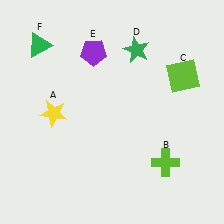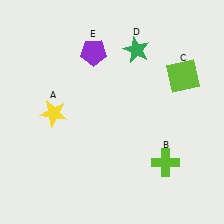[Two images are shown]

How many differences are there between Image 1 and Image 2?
There is 1 difference between the two images.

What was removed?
The green triangle (F) was removed in Image 2.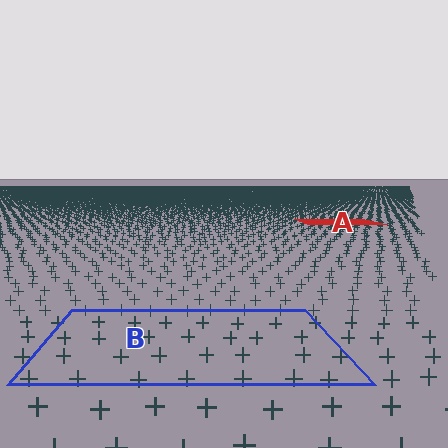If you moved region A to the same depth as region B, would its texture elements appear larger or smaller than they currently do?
They would appear larger. At a closer depth, the same texture elements are projected at a bigger on-screen size.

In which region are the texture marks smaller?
The texture marks are smaller in region A, because it is farther away.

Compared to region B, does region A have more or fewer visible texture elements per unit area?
Region A has more texture elements per unit area — they are packed more densely because it is farther away.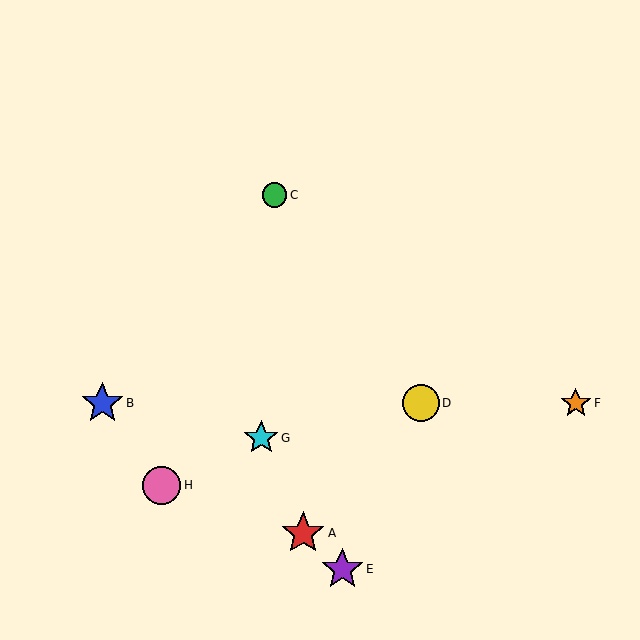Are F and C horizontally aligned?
No, F is at y≈403 and C is at y≈195.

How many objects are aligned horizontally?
3 objects (B, D, F) are aligned horizontally.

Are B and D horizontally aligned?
Yes, both are at y≈403.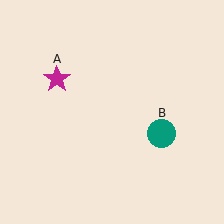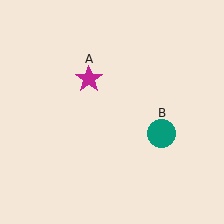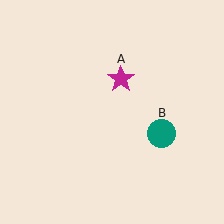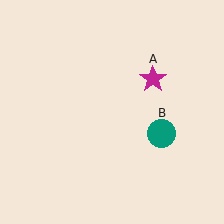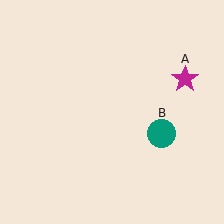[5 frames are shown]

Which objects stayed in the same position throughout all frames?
Teal circle (object B) remained stationary.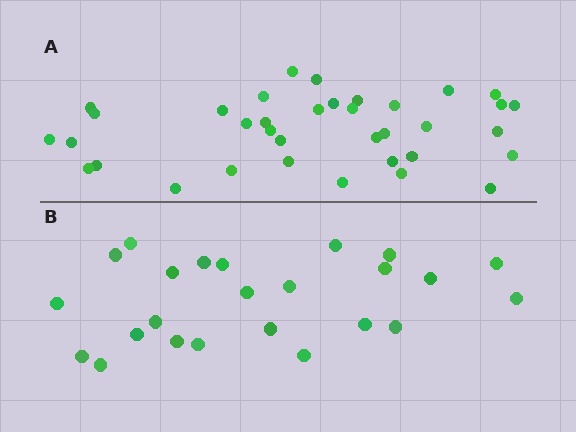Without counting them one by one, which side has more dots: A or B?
Region A (the top region) has more dots.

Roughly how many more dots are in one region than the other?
Region A has roughly 12 or so more dots than region B.